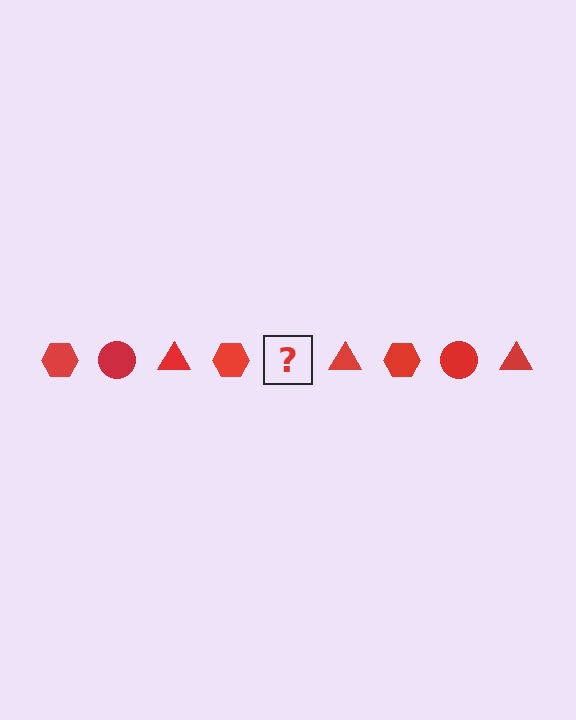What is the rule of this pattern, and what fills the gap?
The rule is that the pattern cycles through hexagon, circle, triangle shapes in red. The gap should be filled with a red circle.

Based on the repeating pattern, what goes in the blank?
The blank should be a red circle.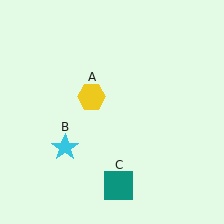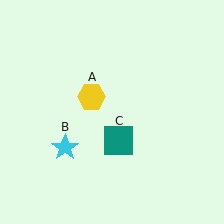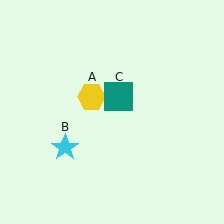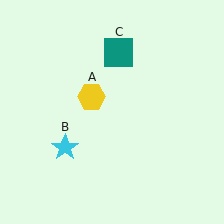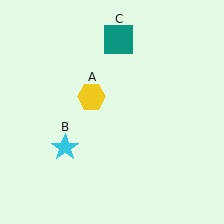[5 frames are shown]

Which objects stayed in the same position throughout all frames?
Yellow hexagon (object A) and cyan star (object B) remained stationary.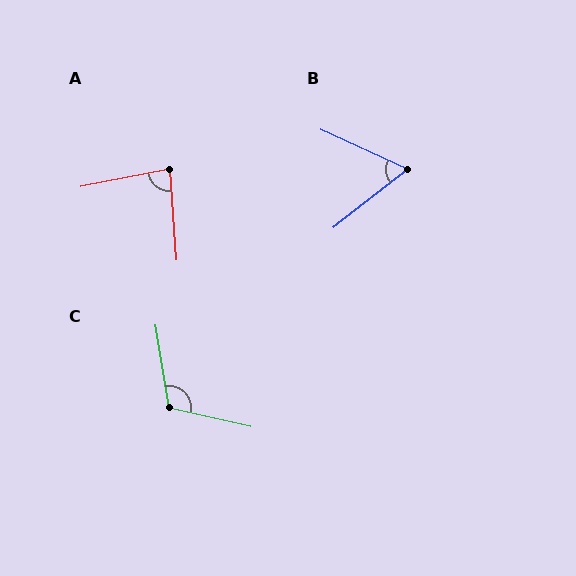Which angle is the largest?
C, at approximately 112 degrees.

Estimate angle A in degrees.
Approximately 83 degrees.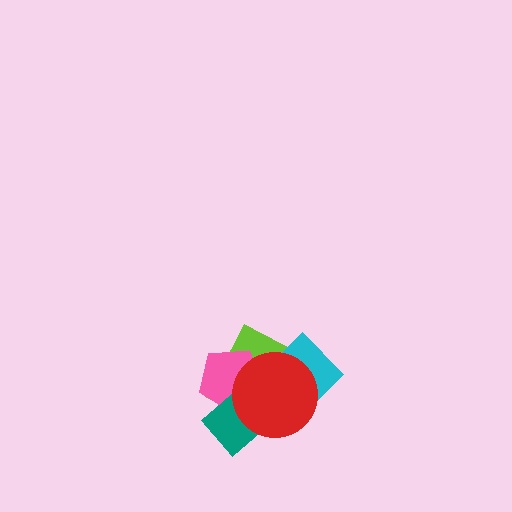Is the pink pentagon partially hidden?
Yes, it is partially covered by another shape.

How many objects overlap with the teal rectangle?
4 objects overlap with the teal rectangle.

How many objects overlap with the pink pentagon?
3 objects overlap with the pink pentagon.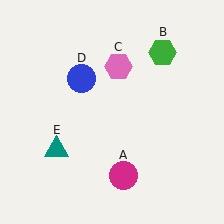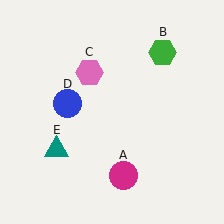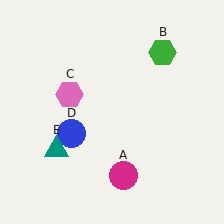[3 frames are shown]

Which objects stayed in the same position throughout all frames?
Magenta circle (object A) and green hexagon (object B) and teal triangle (object E) remained stationary.